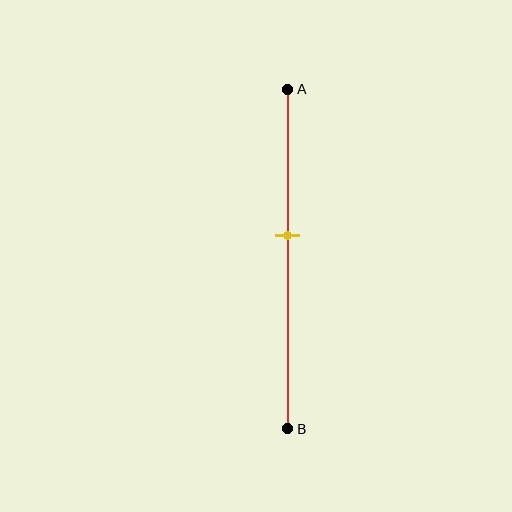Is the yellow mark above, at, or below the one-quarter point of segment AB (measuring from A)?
The yellow mark is below the one-quarter point of segment AB.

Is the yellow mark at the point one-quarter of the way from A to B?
No, the mark is at about 45% from A, not at the 25% one-quarter point.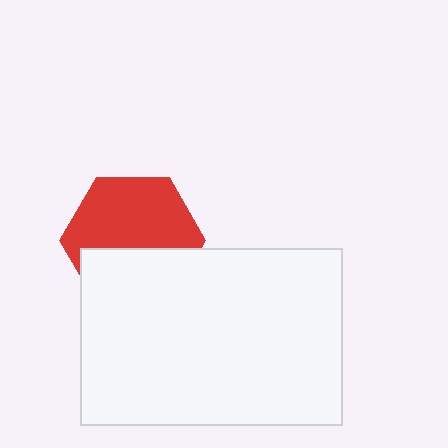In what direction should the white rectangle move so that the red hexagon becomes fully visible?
The white rectangle should move down. That is the shortest direction to clear the overlap and leave the red hexagon fully visible.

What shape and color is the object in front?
The object in front is a white rectangle.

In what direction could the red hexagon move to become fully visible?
The red hexagon could move up. That would shift it out from behind the white rectangle entirely.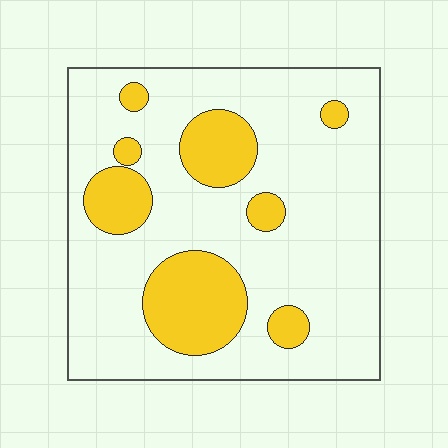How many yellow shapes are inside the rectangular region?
8.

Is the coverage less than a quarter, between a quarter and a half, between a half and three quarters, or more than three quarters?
Less than a quarter.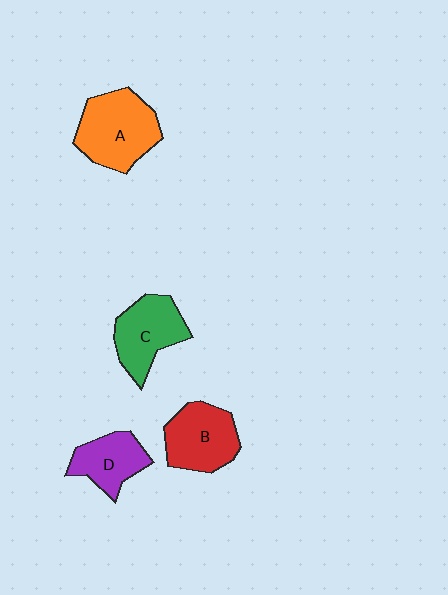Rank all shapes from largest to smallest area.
From largest to smallest: A (orange), B (red), C (green), D (purple).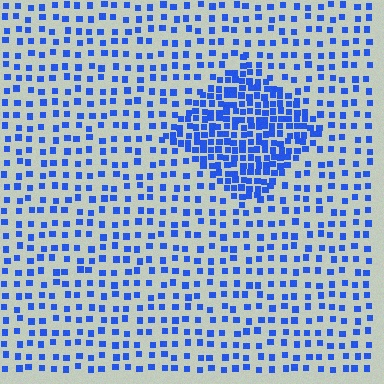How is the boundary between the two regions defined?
The boundary is defined by a change in element density (approximately 2.5x ratio). All elements are the same color, size, and shape.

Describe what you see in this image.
The image contains small blue elements arranged at two different densities. A diamond-shaped region is visible where the elements are more densely packed than the surrounding area.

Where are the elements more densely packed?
The elements are more densely packed inside the diamond boundary.